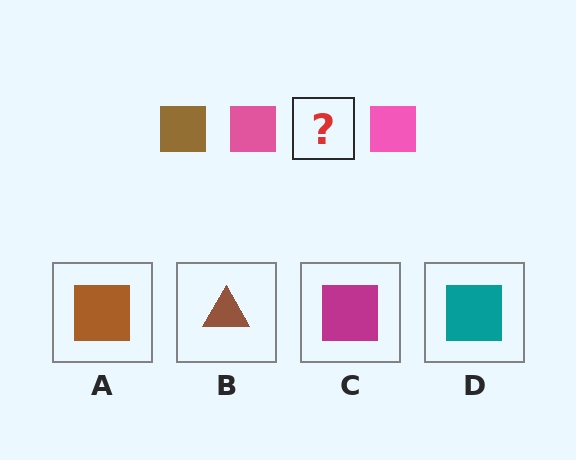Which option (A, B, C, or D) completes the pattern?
A.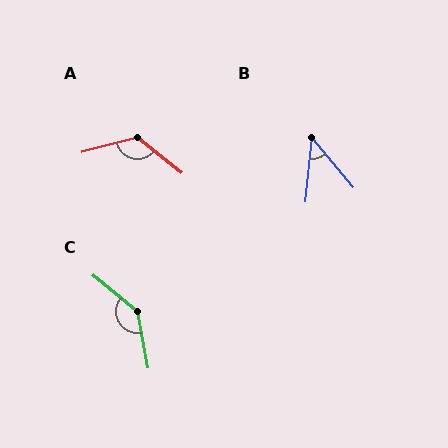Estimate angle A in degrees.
Approximately 126 degrees.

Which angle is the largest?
C, at approximately 139 degrees.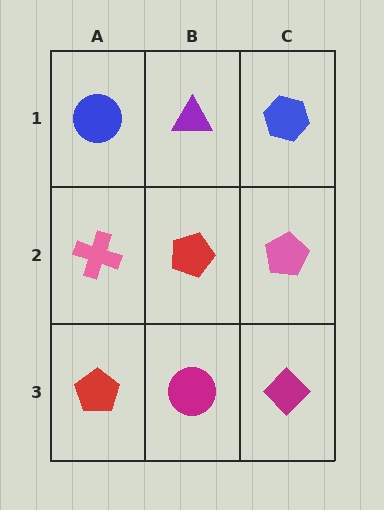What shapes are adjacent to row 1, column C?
A pink pentagon (row 2, column C), a purple triangle (row 1, column B).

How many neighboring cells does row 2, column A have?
3.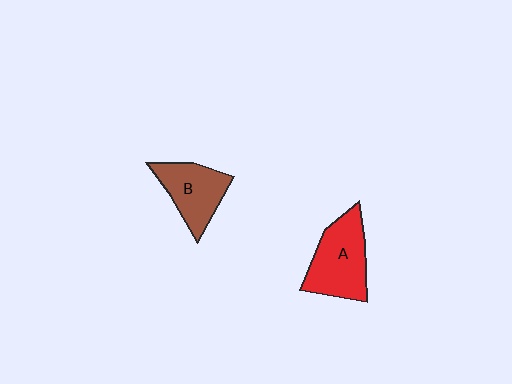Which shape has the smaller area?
Shape B (brown).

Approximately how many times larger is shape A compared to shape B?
Approximately 1.2 times.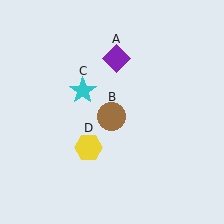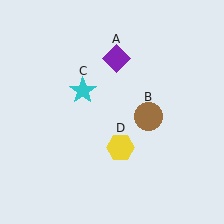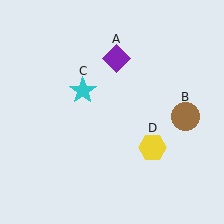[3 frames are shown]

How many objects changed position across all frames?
2 objects changed position: brown circle (object B), yellow hexagon (object D).